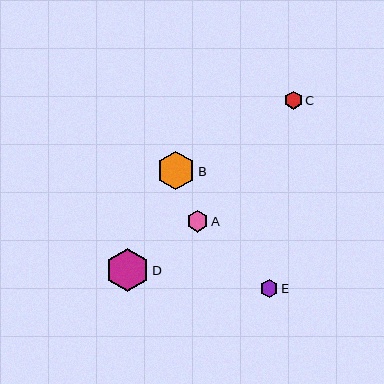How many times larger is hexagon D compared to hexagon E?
Hexagon D is approximately 2.4 times the size of hexagon E.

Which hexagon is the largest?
Hexagon D is the largest with a size of approximately 43 pixels.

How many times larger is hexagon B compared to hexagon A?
Hexagon B is approximately 1.8 times the size of hexagon A.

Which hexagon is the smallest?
Hexagon E is the smallest with a size of approximately 18 pixels.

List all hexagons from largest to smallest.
From largest to smallest: D, B, A, C, E.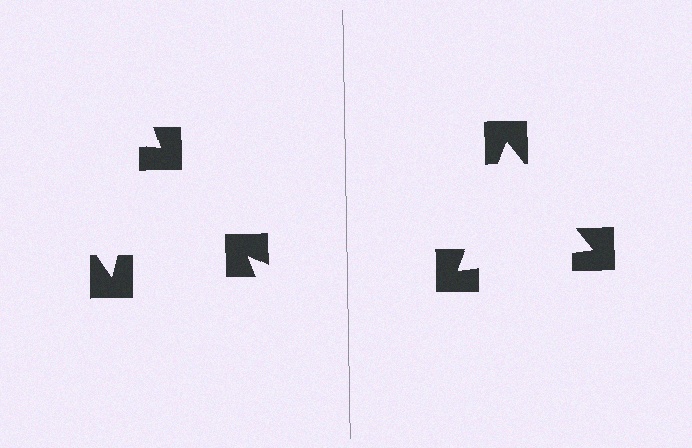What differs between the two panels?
The notched squares are positioned identically on both sides; only the wedge orientations differ. On the right they align to a triangle; on the left they are misaligned.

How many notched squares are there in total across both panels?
6 — 3 on each side.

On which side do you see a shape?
An illusory triangle appears on the right side. On the left side the wedge cuts are rotated, so no coherent shape forms.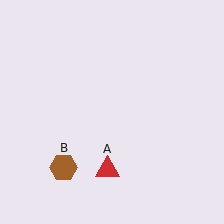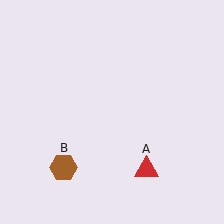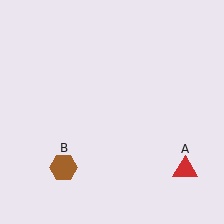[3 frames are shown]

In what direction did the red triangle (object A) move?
The red triangle (object A) moved right.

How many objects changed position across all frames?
1 object changed position: red triangle (object A).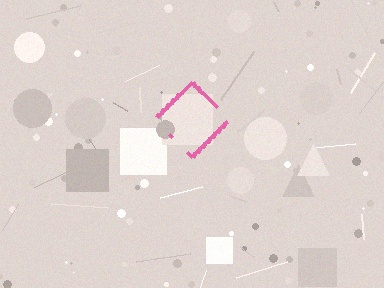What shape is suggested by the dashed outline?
The dashed outline suggests a diamond.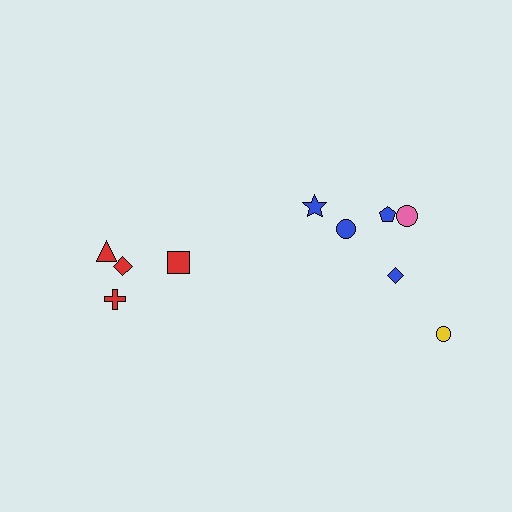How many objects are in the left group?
There are 4 objects.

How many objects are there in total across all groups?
There are 10 objects.